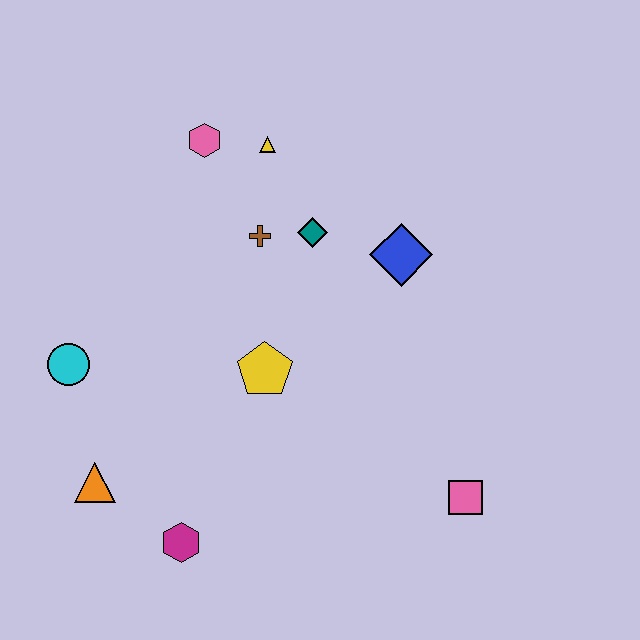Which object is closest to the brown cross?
The teal diamond is closest to the brown cross.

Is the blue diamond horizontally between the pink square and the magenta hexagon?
Yes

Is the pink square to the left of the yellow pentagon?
No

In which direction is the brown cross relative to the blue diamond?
The brown cross is to the left of the blue diamond.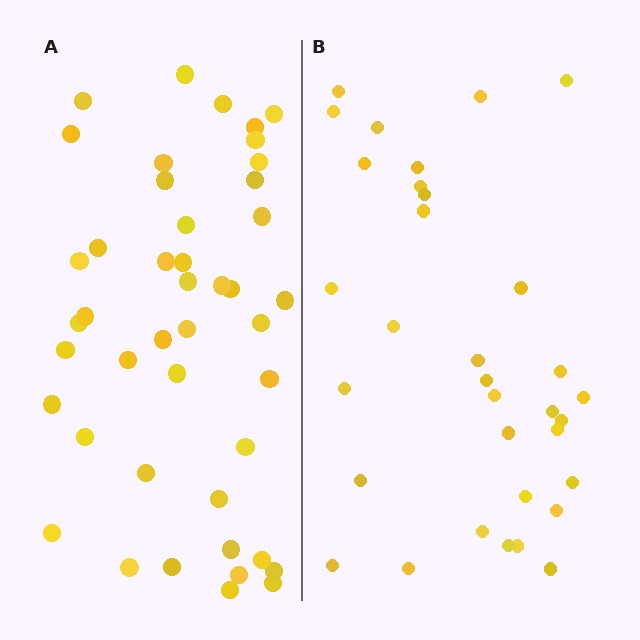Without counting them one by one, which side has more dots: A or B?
Region A (the left region) has more dots.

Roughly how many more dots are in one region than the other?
Region A has roughly 12 or so more dots than region B.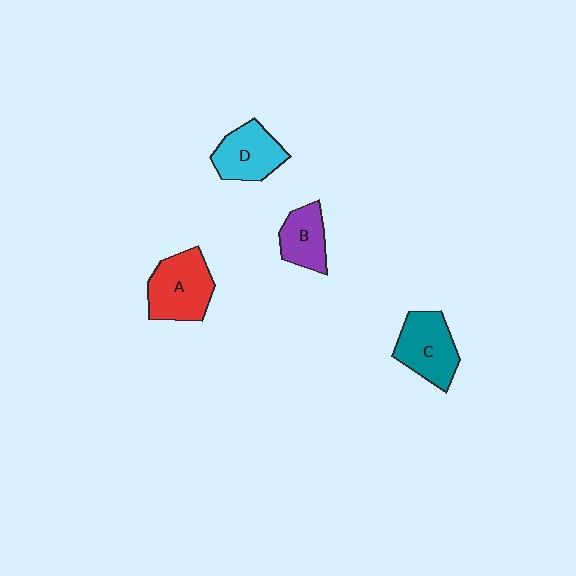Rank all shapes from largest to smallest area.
From largest to smallest: A (red), C (teal), D (cyan), B (purple).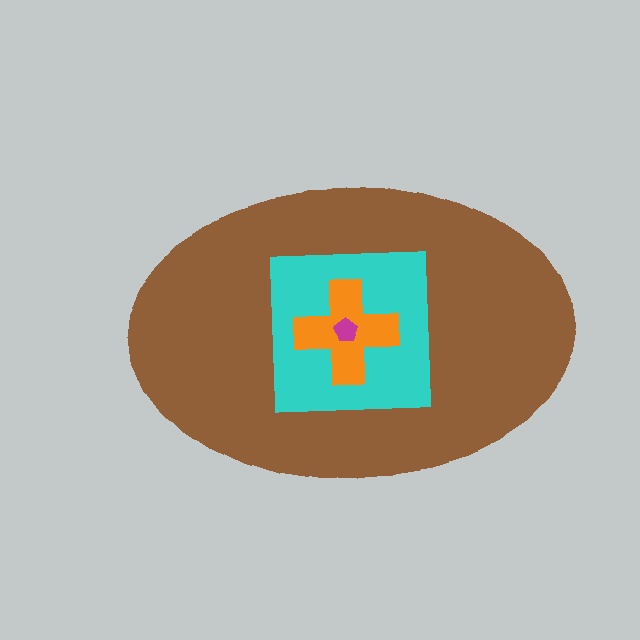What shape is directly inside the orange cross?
The magenta pentagon.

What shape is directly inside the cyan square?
The orange cross.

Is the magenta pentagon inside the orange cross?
Yes.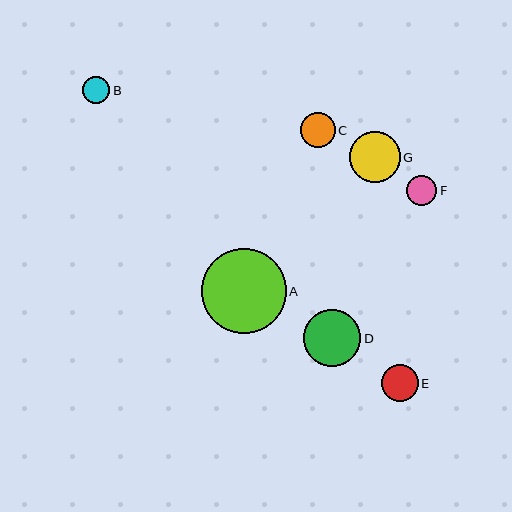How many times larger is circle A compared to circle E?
Circle A is approximately 2.3 times the size of circle E.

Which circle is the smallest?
Circle B is the smallest with a size of approximately 27 pixels.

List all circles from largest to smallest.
From largest to smallest: A, D, G, E, C, F, B.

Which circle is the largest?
Circle A is the largest with a size of approximately 85 pixels.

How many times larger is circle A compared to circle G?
Circle A is approximately 1.7 times the size of circle G.